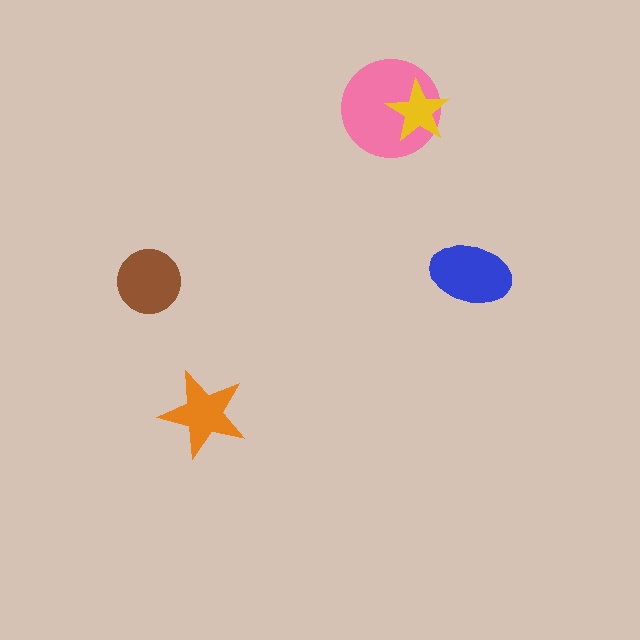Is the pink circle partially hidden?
Yes, it is partially covered by another shape.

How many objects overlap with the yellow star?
1 object overlaps with the yellow star.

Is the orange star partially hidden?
No, no other shape covers it.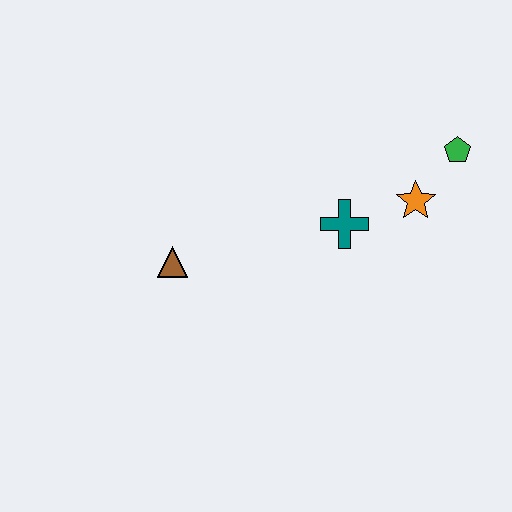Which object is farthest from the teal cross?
The brown triangle is farthest from the teal cross.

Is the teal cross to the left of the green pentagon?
Yes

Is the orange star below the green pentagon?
Yes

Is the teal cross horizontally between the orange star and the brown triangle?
Yes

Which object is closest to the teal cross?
The orange star is closest to the teal cross.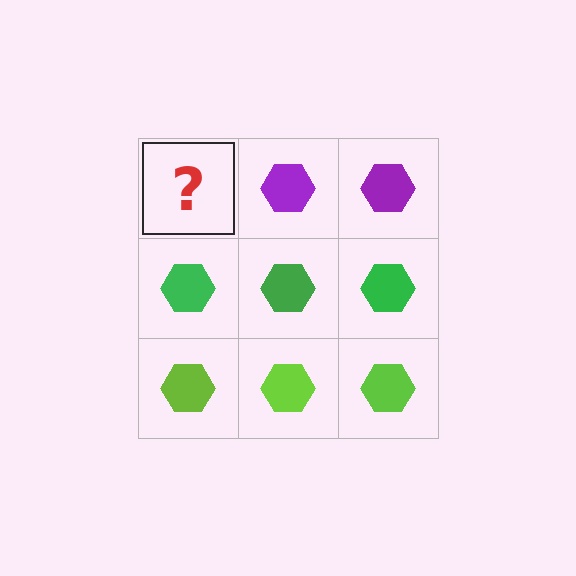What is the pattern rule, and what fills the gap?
The rule is that each row has a consistent color. The gap should be filled with a purple hexagon.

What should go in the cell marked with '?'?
The missing cell should contain a purple hexagon.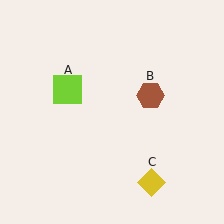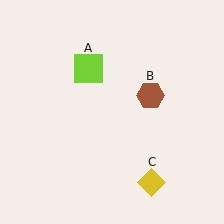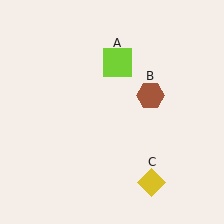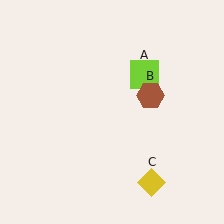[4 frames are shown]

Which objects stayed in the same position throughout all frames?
Brown hexagon (object B) and yellow diamond (object C) remained stationary.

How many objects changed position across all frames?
1 object changed position: lime square (object A).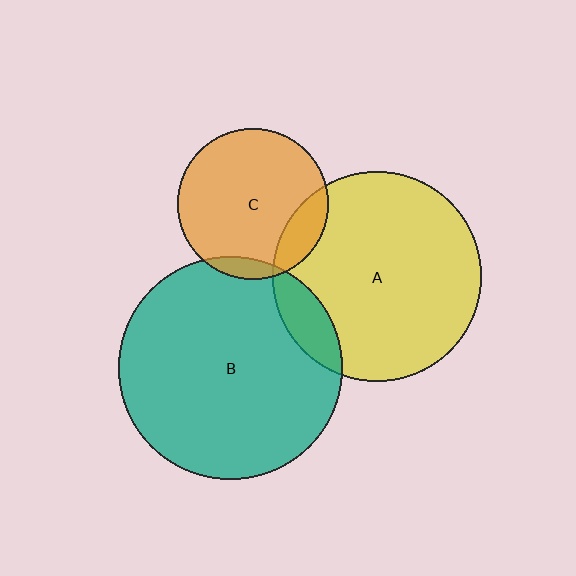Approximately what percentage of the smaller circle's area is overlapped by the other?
Approximately 15%.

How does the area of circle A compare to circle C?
Approximately 1.9 times.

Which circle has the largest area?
Circle B (teal).